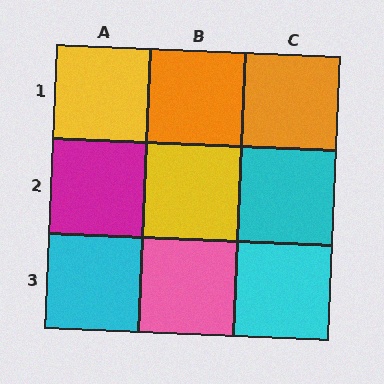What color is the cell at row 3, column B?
Pink.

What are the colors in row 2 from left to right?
Magenta, yellow, cyan.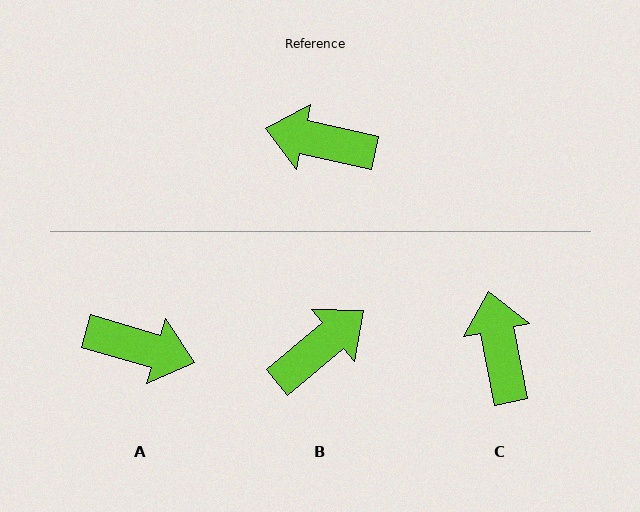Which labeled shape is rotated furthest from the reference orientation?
A, about 177 degrees away.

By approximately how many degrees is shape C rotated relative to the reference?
Approximately 66 degrees clockwise.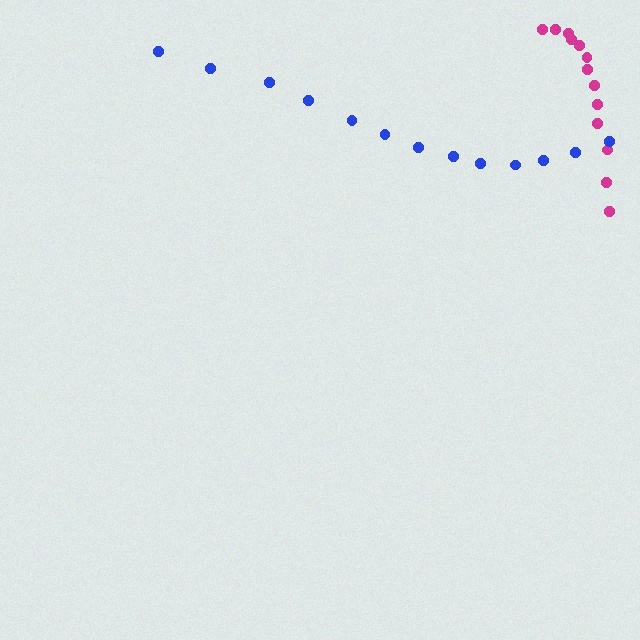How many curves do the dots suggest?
There are 2 distinct paths.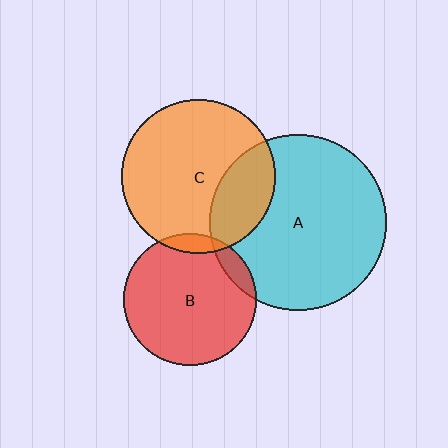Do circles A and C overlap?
Yes.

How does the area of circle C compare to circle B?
Approximately 1.4 times.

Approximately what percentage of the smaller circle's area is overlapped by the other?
Approximately 25%.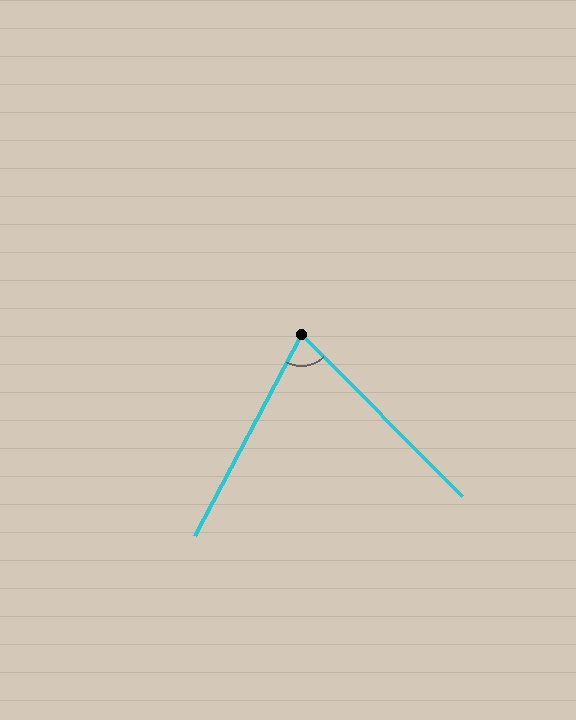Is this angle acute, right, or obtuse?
It is acute.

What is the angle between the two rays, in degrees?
Approximately 73 degrees.